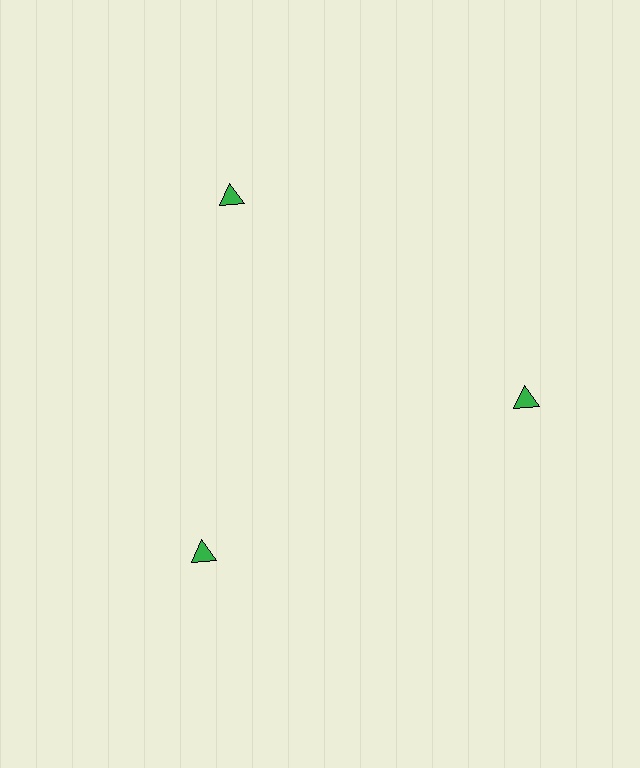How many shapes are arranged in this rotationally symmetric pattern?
There are 3 shapes, arranged in 3 groups of 1.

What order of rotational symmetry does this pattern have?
This pattern has 3-fold rotational symmetry.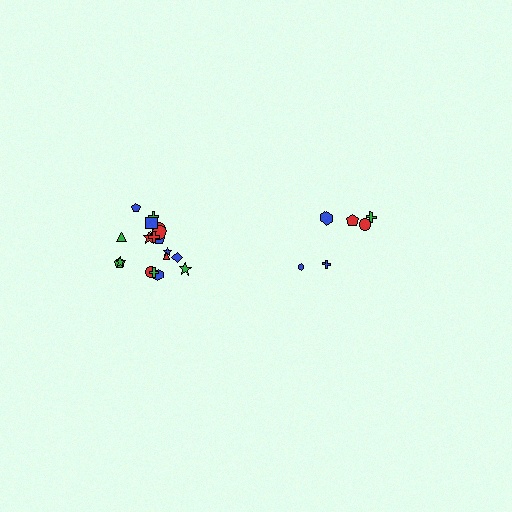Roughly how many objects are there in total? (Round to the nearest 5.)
Roughly 25 objects in total.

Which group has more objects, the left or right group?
The left group.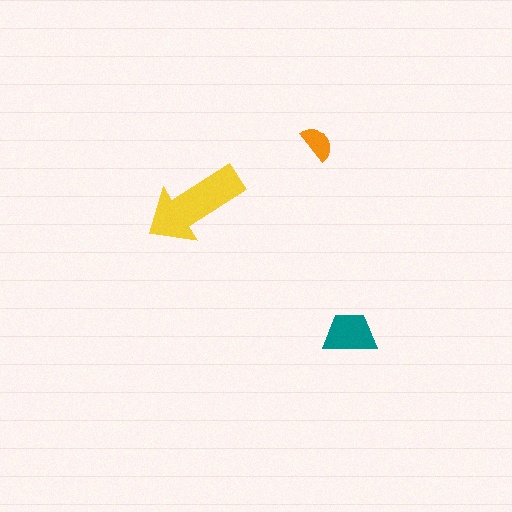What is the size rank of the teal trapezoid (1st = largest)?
2nd.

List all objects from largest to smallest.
The yellow arrow, the teal trapezoid, the orange semicircle.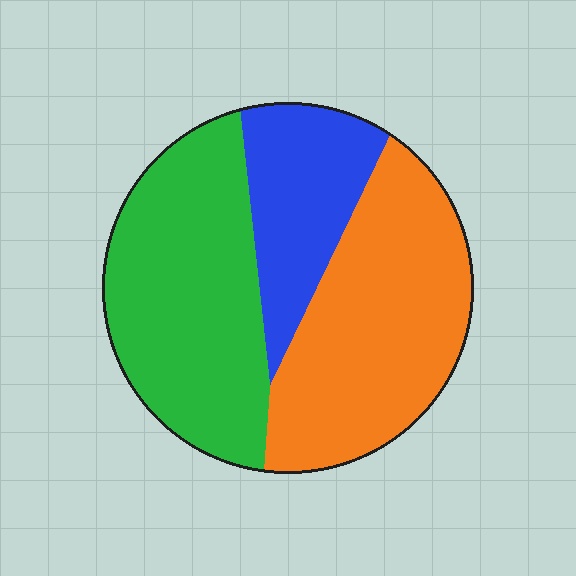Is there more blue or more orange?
Orange.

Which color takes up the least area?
Blue, at roughly 20%.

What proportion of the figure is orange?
Orange covers roughly 40% of the figure.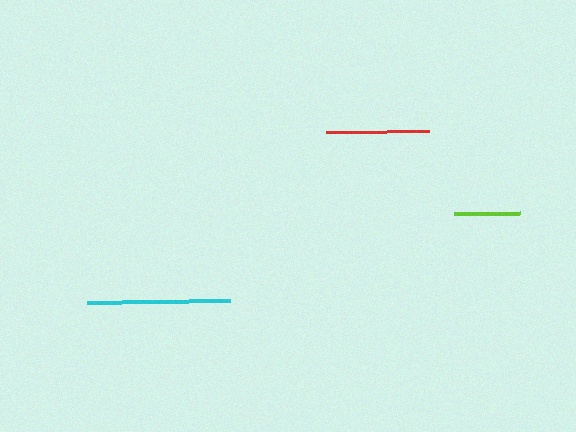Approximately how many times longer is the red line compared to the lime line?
The red line is approximately 1.6 times the length of the lime line.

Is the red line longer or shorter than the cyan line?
The cyan line is longer than the red line.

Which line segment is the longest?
The cyan line is the longest at approximately 142 pixels.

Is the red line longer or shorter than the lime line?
The red line is longer than the lime line.